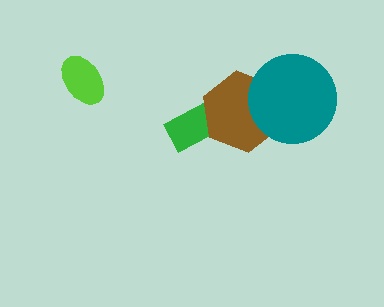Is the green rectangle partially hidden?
Yes, it is partially covered by another shape.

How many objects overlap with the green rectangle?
1 object overlaps with the green rectangle.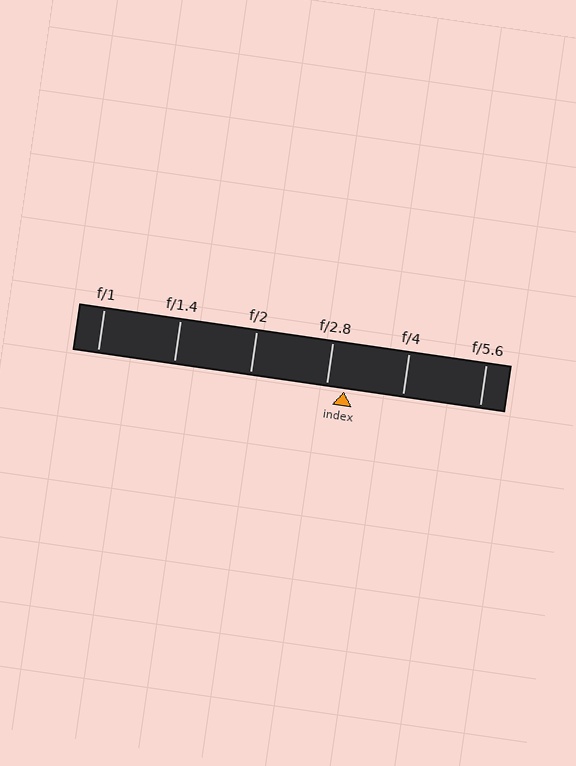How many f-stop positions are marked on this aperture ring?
There are 6 f-stop positions marked.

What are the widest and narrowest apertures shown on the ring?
The widest aperture shown is f/1 and the narrowest is f/5.6.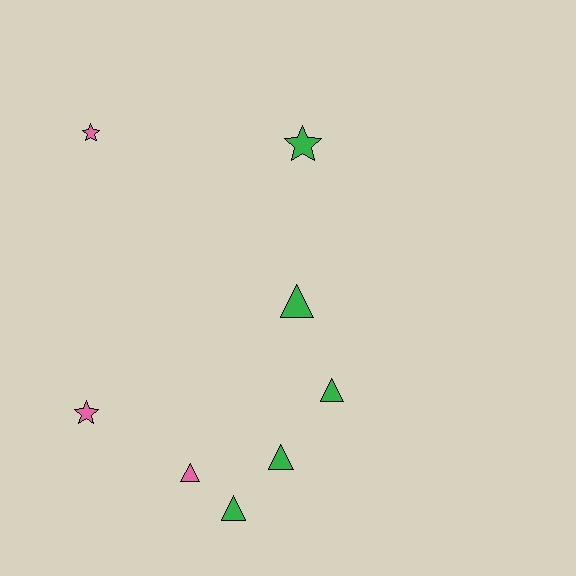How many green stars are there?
There is 1 green star.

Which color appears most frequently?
Green, with 5 objects.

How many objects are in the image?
There are 8 objects.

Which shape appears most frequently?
Triangle, with 5 objects.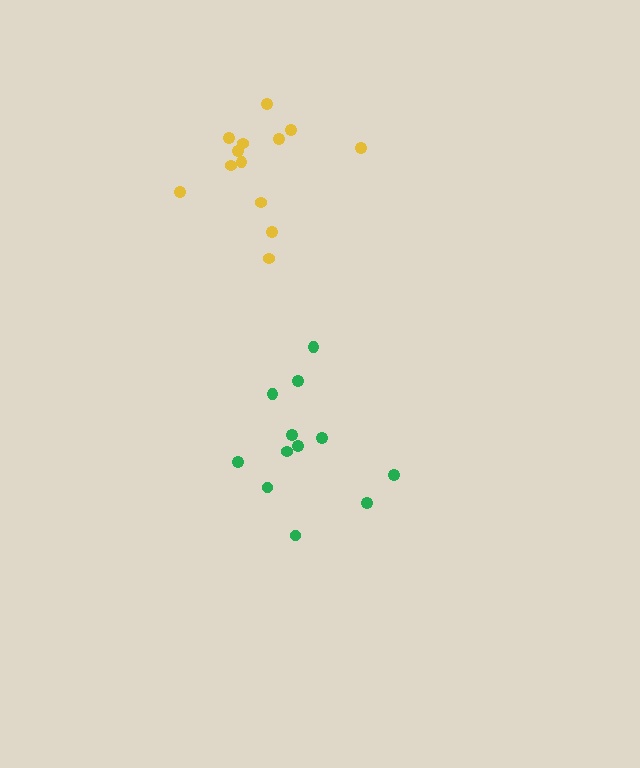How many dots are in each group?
Group 1: 12 dots, Group 2: 13 dots (25 total).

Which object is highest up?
The yellow cluster is topmost.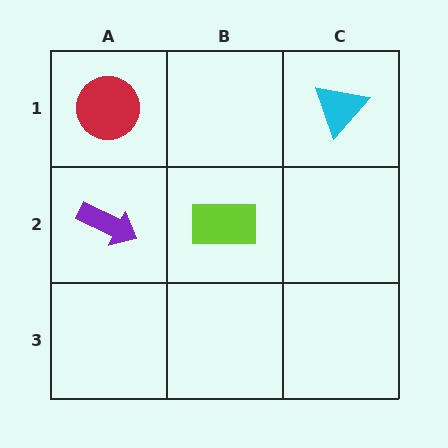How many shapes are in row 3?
0 shapes.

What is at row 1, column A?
A red circle.